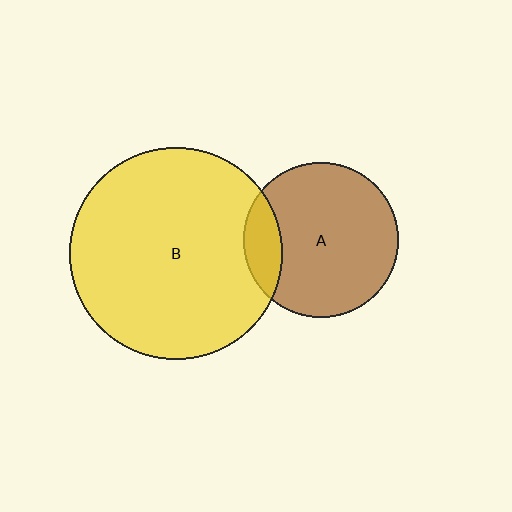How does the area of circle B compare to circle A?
Approximately 1.9 times.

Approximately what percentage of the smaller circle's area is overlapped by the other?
Approximately 15%.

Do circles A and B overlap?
Yes.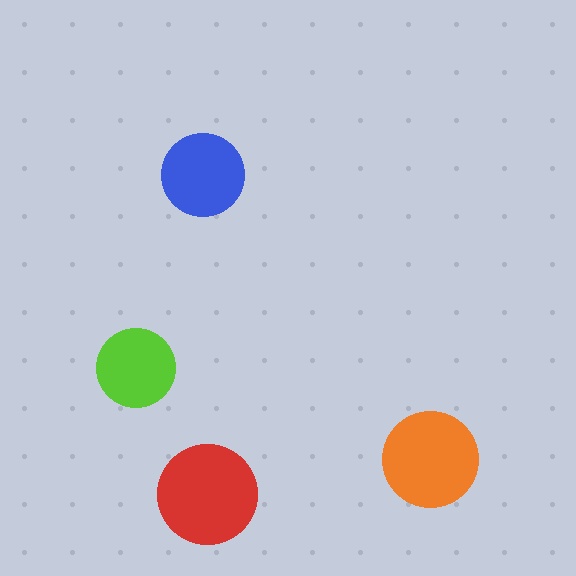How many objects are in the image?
There are 4 objects in the image.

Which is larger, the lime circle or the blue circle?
The blue one.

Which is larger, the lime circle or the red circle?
The red one.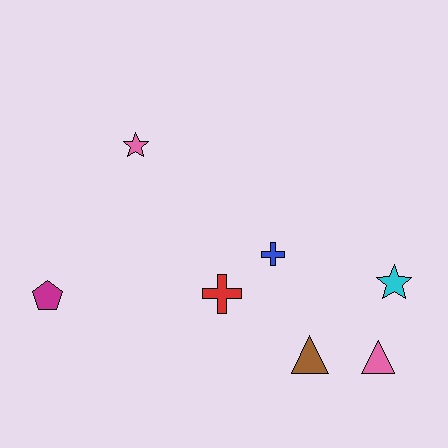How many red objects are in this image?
There is 1 red object.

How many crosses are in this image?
There are 2 crosses.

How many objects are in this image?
There are 7 objects.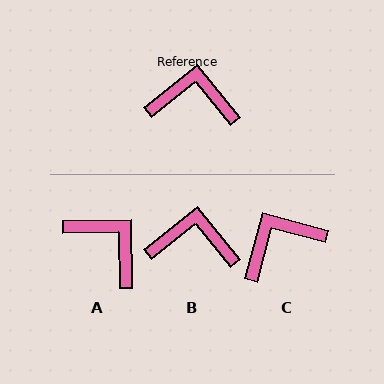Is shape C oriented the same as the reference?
No, it is off by about 36 degrees.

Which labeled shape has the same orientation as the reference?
B.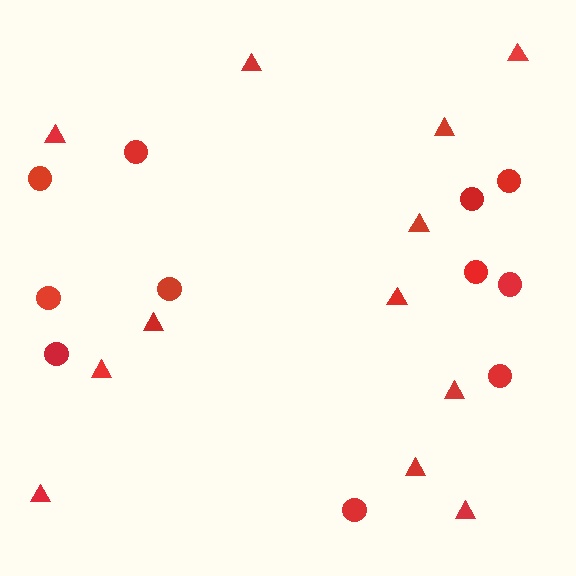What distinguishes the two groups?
There are 2 groups: one group of triangles (12) and one group of circles (11).